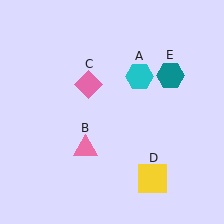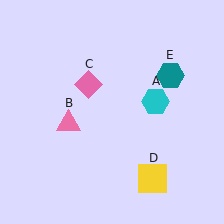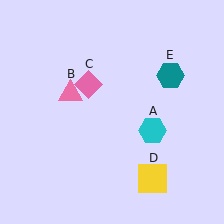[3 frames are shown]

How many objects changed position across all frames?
2 objects changed position: cyan hexagon (object A), pink triangle (object B).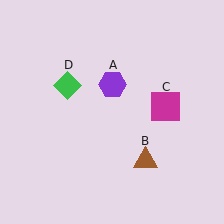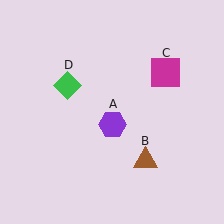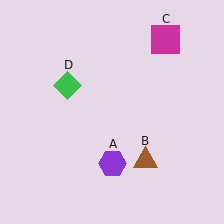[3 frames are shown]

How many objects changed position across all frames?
2 objects changed position: purple hexagon (object A), magenta square (object C).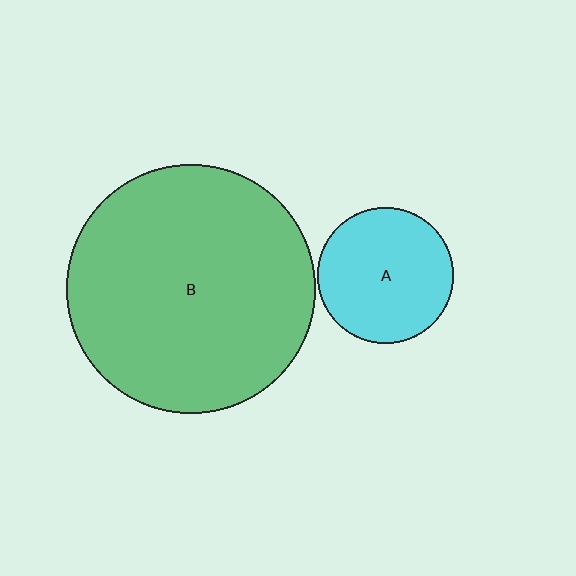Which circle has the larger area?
Circle B (green).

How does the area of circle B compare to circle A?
Approximately 3.3 times.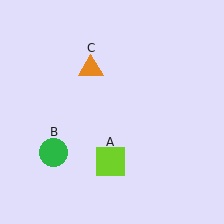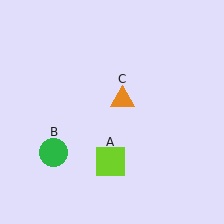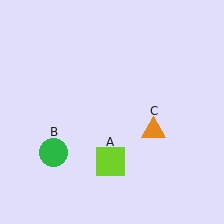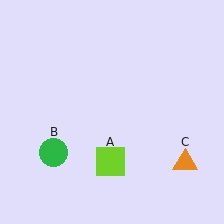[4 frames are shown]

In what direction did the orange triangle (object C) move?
The orange triangle (object C) moved down and to the right.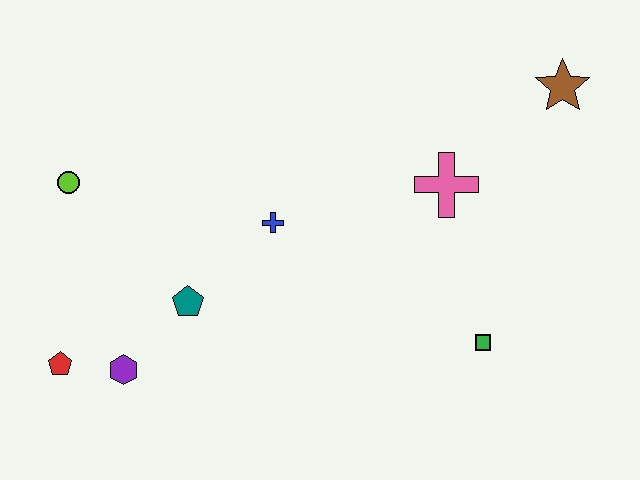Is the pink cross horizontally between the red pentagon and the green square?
Yes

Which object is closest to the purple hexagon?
The red pentagon is closest to the purple hexagon.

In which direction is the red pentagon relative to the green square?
The red pentagon is to the left of the green square.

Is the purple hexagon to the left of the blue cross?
Yes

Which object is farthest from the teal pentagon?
The brown star is farthest from the teal pentagon.